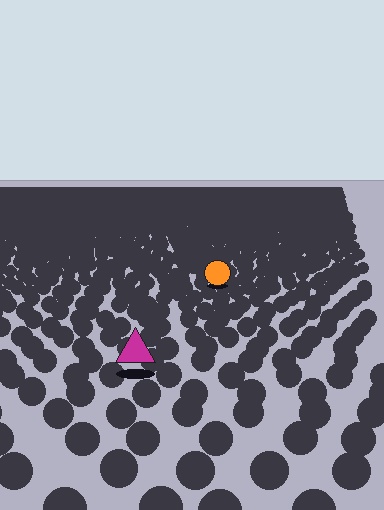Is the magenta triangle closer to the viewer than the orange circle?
Yes. The magenta triangle is closer — you can tell from the texture gradient: the ground texture is coarser near it.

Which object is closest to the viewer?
The magenta triangle is closest. The texture marks near it are larger and more spread out.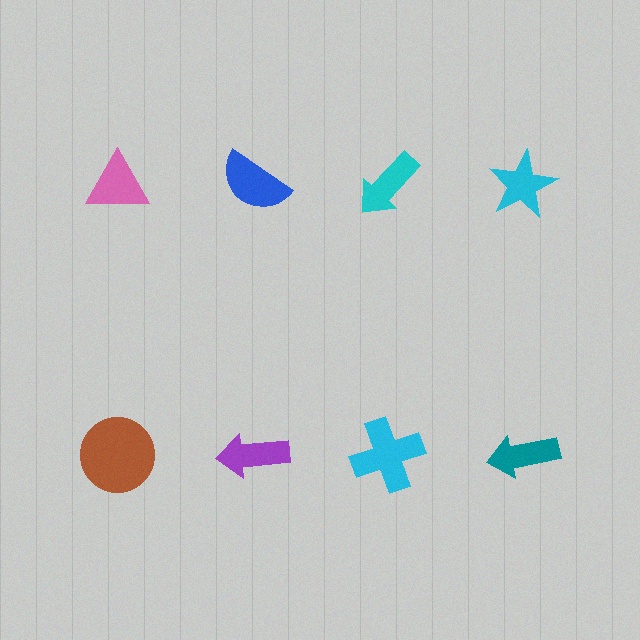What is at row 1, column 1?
A pink triangle.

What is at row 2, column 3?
A cyan cross.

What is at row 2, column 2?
A purple arrow.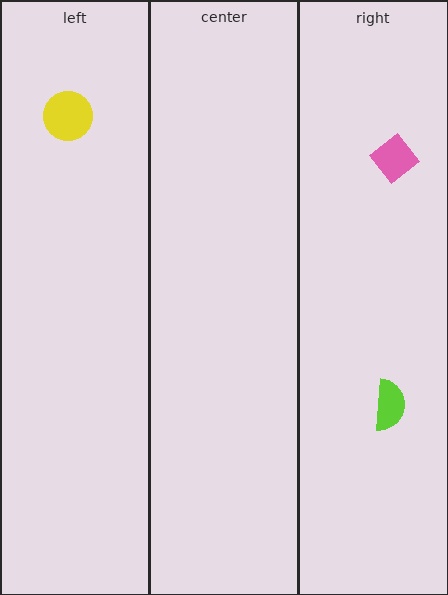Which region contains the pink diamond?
The right region.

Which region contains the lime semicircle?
The right region.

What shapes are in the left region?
The yellow circle.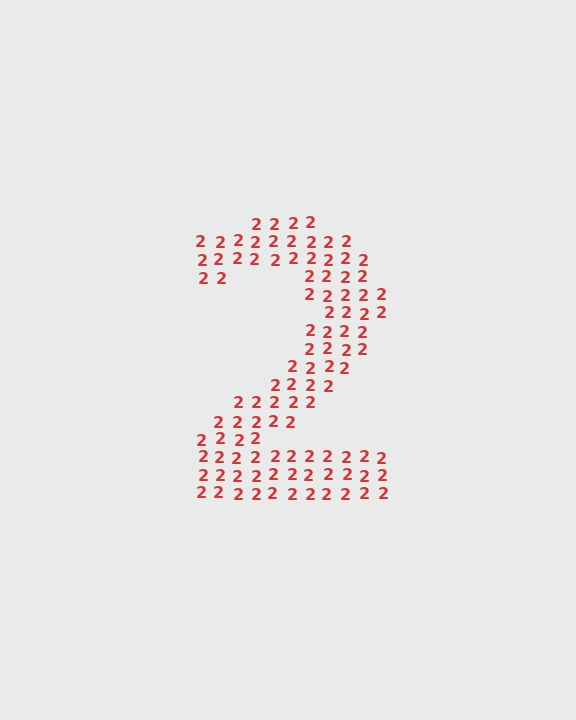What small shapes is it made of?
It is made of small digit 2's.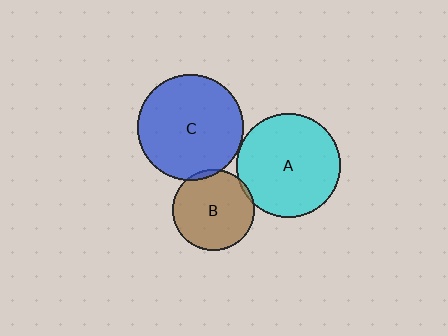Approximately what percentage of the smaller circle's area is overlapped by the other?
Approximately 5%.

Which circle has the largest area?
Circle C (blue).